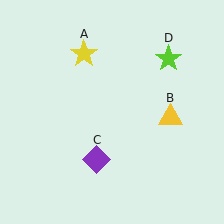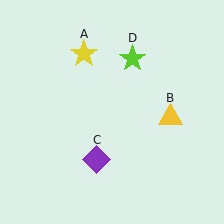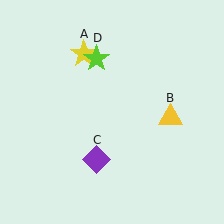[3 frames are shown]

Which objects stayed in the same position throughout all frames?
Yellow star (object A) and yellow triangle (object B) and purple diamond (object C) remained stationary.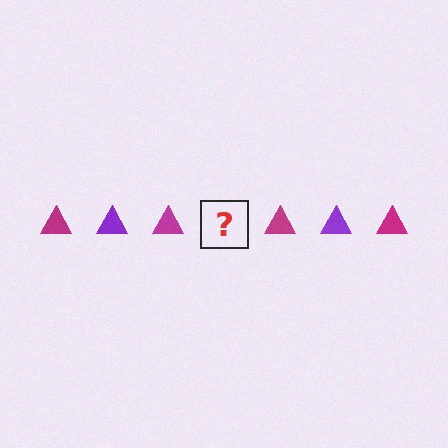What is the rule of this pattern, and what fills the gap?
The rule is that the pattern cycles through magenta, purple triangles. The gap should be filled with a purple triangle.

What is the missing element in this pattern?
The missing element is a purple triangle.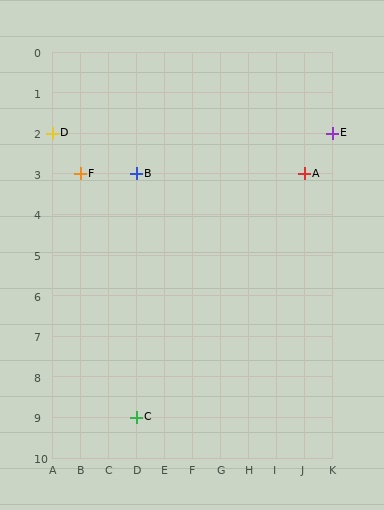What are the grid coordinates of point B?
Point B is at grid coordinates (D, 3).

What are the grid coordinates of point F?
Point F is at grid coordinates (B, 3).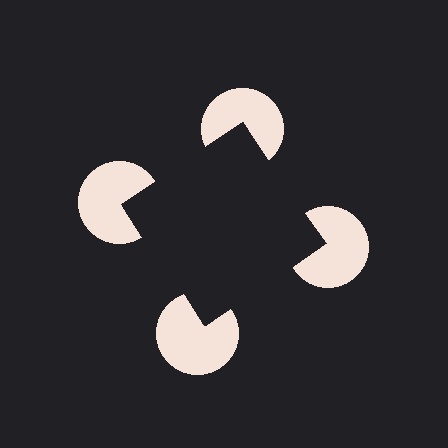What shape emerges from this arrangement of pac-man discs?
An illusory square — its edges are inferred from the aligned wedge cuts in the pac-man discs, not physically drawn.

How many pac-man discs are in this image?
There are 4 — one at each vertex of the illusory square.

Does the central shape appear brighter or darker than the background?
It typically appears slightly darker than the background, even though no actual brightness change is drawn.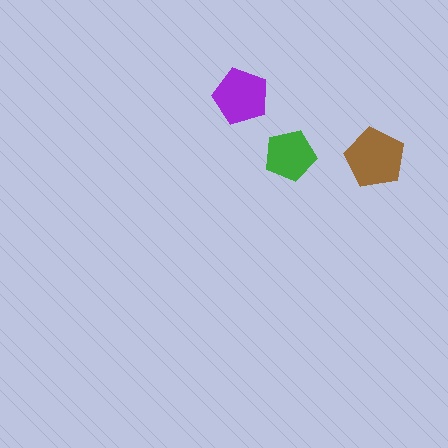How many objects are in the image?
There are 3 objects in the image.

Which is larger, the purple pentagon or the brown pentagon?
The brown one.